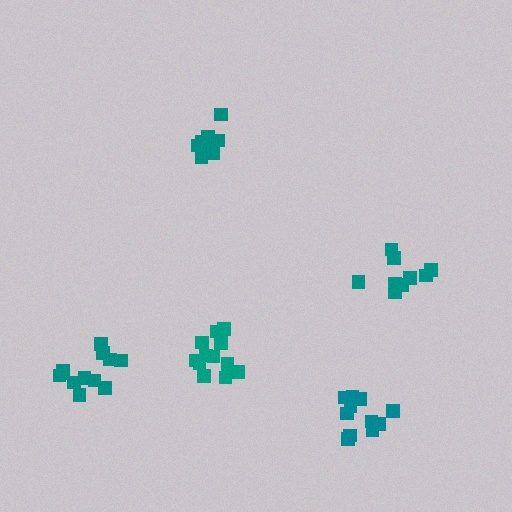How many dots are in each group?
Group 1: 11 dots, Group 2: 8 dots, Group 3: 12 dots, Group 4: 9 dots, Group 5: 12 dots (52 total).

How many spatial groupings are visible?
There are 5 spatial groupings.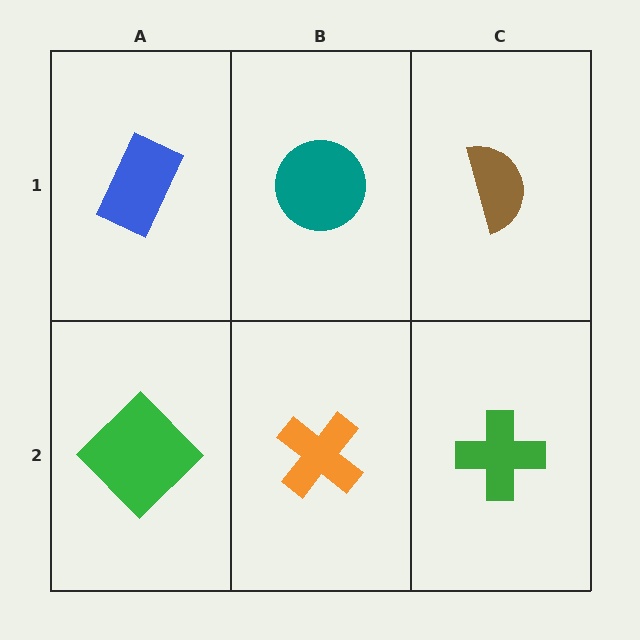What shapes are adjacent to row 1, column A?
A green diamond (row 2, column A), a teal circle (row 1, column B).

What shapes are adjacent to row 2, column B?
A teal circle (row 1, column B), a green diamond (row 2, column A), a green cross (row 2, column C).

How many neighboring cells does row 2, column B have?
3.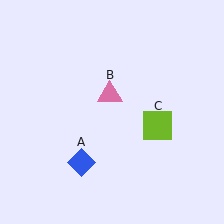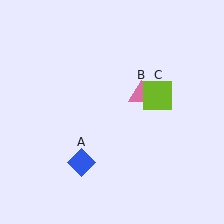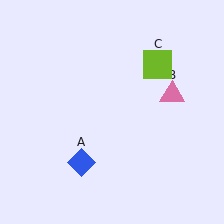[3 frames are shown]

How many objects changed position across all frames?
2 objects changed position: pink triangle (object B), lime square (object C).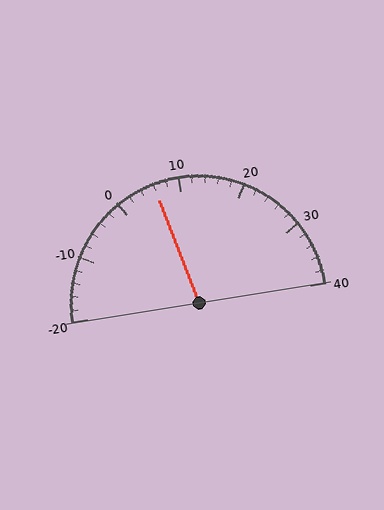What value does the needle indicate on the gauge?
The needle indicates approximately 6.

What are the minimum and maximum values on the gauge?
The gauge ranges from -20 to 40.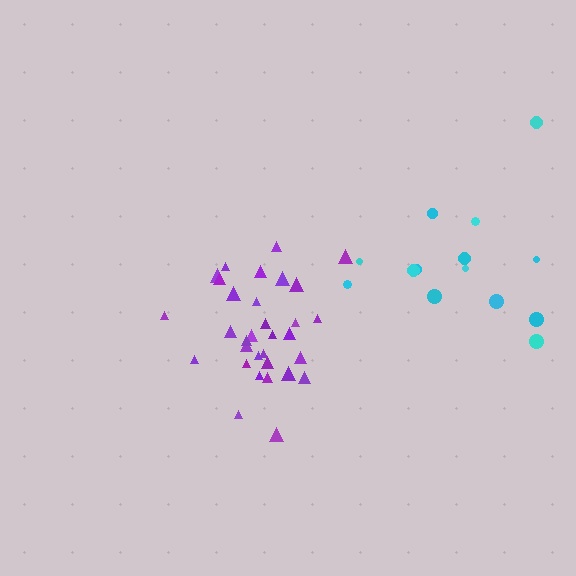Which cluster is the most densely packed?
Purple.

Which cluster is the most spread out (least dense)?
Cyan.